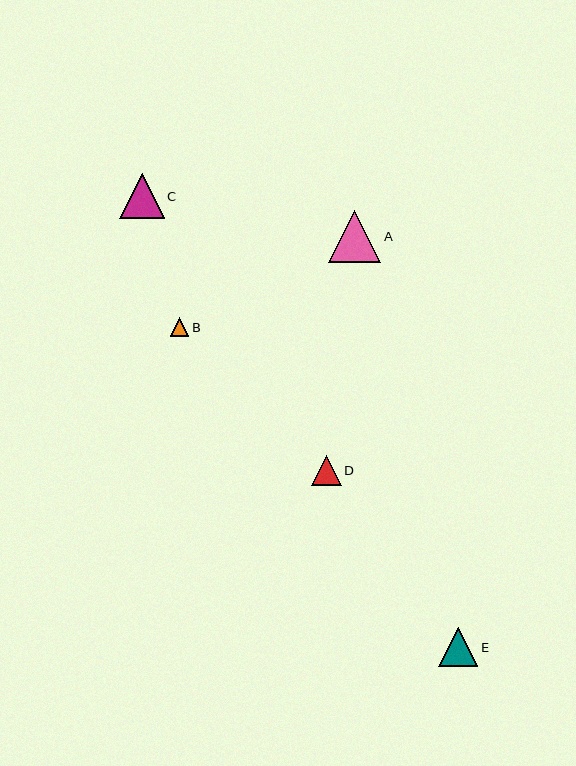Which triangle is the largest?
Triangle A is the largest with a size of approximately 52 pixels.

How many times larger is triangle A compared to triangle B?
Triangle A is approximately 2.9 times the size of triangle B.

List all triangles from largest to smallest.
From largest to smallest: A, C, E, D, B.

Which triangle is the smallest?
Triangle B is the smallest with a size of approximately 18 pixels.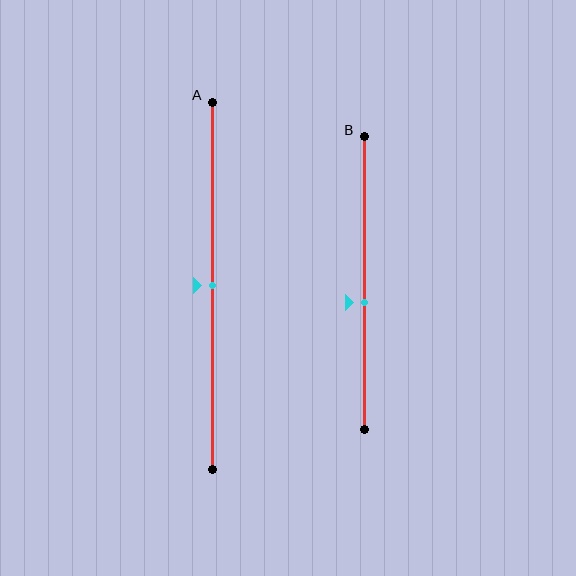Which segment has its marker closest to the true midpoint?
Segment A has its marker closest to the true midpoint.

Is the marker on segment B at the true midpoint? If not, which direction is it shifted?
No, the marker on segment B is shifted downward by about 7% of the segment length.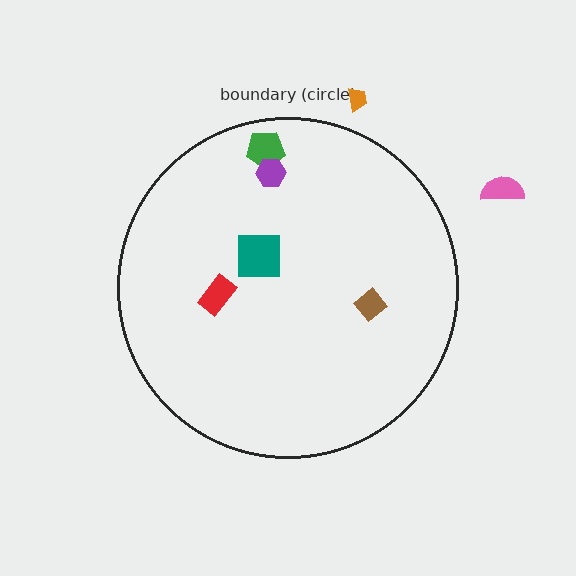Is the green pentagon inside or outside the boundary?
Inside.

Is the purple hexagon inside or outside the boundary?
Inside.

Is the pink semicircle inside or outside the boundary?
Outside.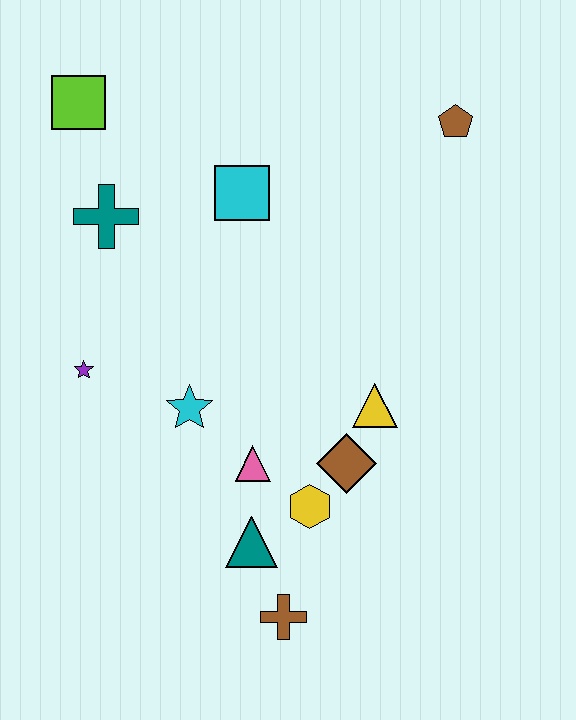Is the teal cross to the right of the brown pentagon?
No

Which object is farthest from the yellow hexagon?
The lime square is farthest from the yellow hexagon.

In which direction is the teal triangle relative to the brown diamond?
The teal triangle is to the left of the brown diamond.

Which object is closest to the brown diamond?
The yellow hexagon is closest to the brown diamond.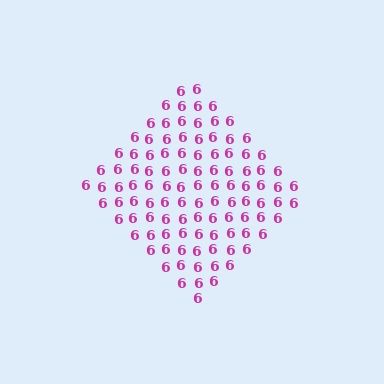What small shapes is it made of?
It is made of small digit 6's.